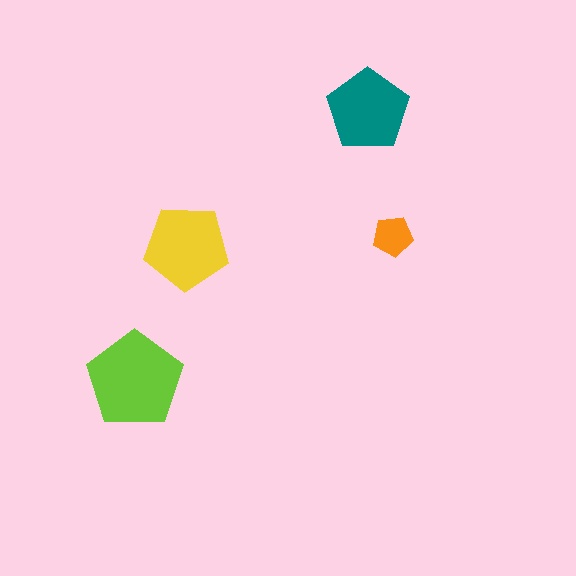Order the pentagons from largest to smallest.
the lime one, the yellow one, the teal one, the orange one.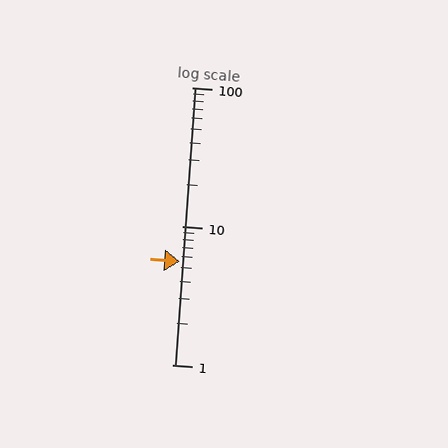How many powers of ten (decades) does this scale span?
The scale spans 2 decades, from 1 to 100.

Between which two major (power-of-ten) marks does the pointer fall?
The pointer is between 1 and 10.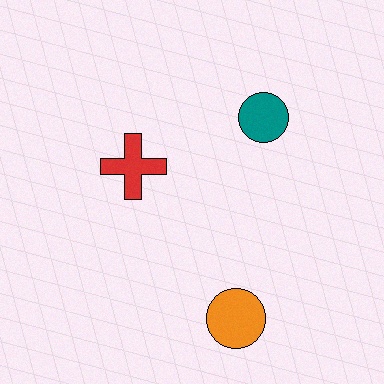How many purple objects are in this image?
There are no purple objects.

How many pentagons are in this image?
There are no pentagons.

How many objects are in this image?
There are 3 objects.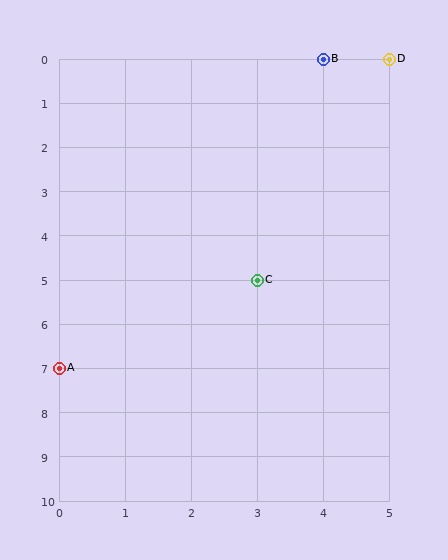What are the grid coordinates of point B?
Point B is at grid coordinates (4, 0).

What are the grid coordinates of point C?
Point C is at grid coordinates (3, 5).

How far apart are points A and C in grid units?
Points A and C are 3 columns and 2 rows apart (about 3.6 grid units diagonally).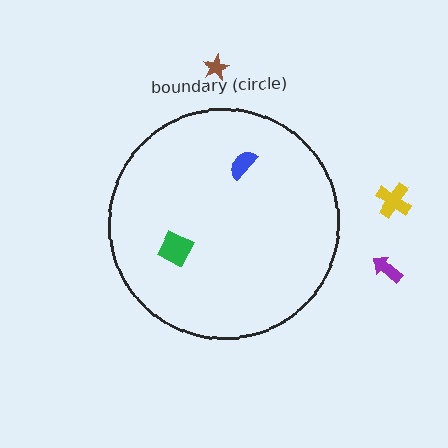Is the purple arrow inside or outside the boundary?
Outside.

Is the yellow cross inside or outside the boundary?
Outside.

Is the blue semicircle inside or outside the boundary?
Inside.